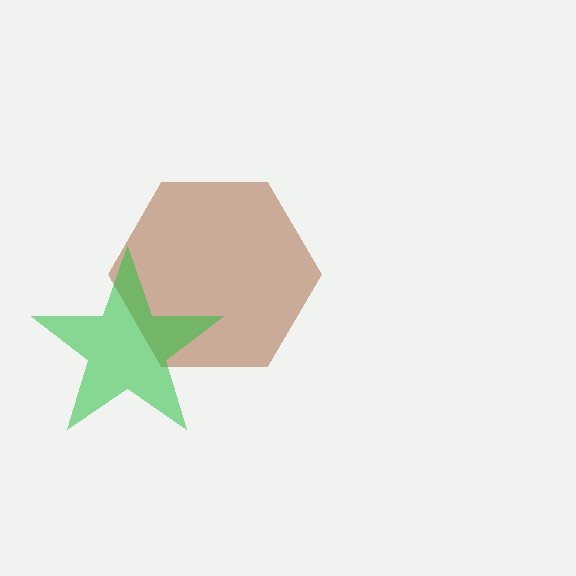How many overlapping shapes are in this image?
There are 2 overlapping shapes in the image.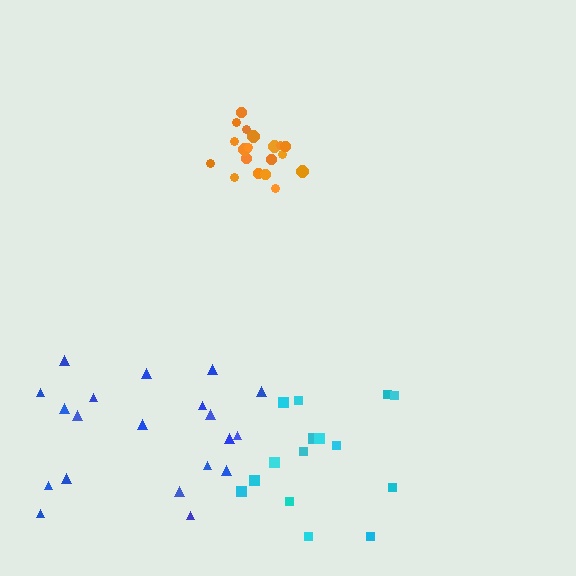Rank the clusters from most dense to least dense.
orange, cyan, blue.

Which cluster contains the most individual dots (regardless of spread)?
Blue (20).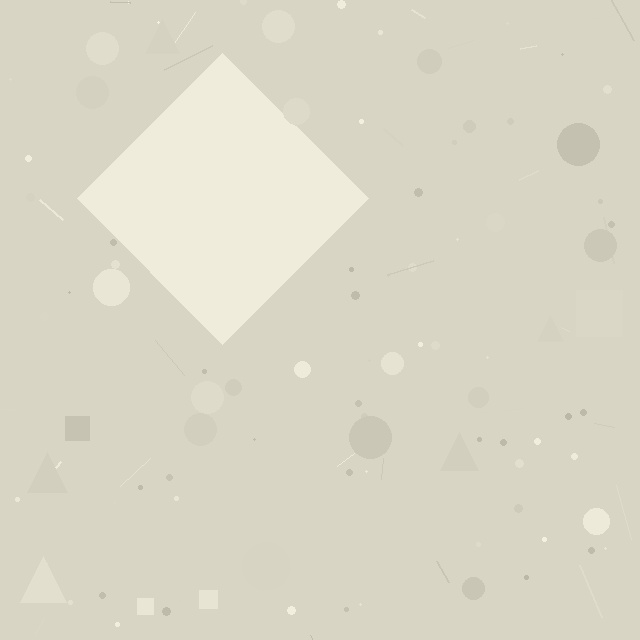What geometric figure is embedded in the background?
A diamond is embedded in the background.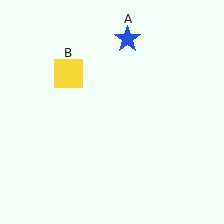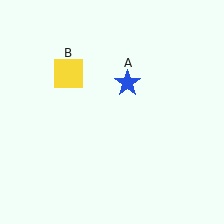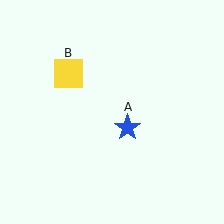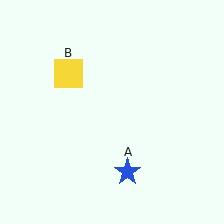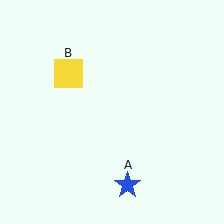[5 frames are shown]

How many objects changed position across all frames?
1 object changed position: blue star (object A).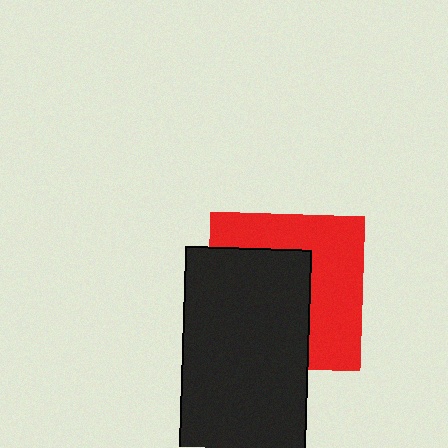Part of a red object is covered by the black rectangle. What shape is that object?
It is a square.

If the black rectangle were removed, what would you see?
You would see the complete red square.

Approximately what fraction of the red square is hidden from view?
Roughly 51% of the red square is hidden behind the black rectangle.